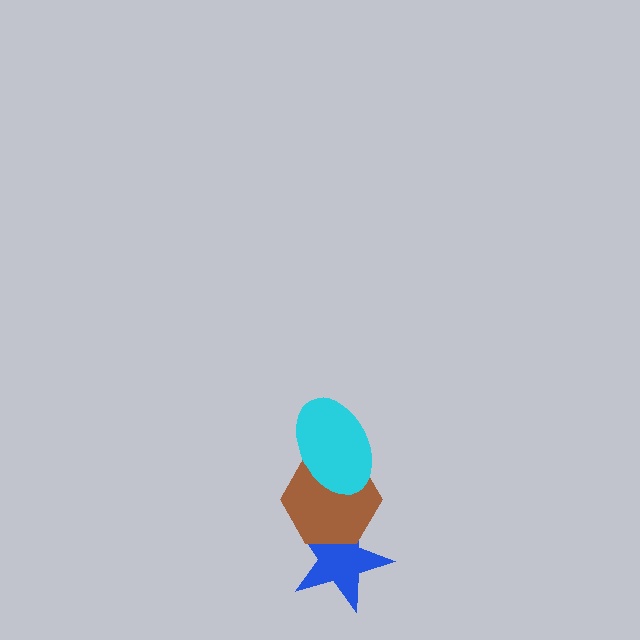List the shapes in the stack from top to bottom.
From top to bottom: the cyan ellipse, the brown hexagon, the blue star.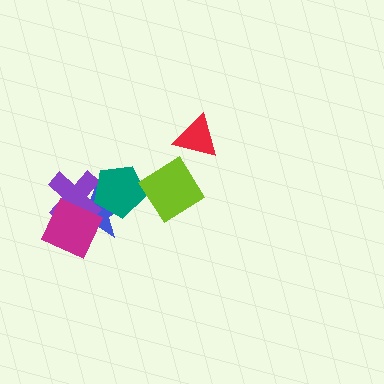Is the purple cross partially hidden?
Yes, it is partially covered by another shape.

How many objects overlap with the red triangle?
0 objects overlap with the red triangle.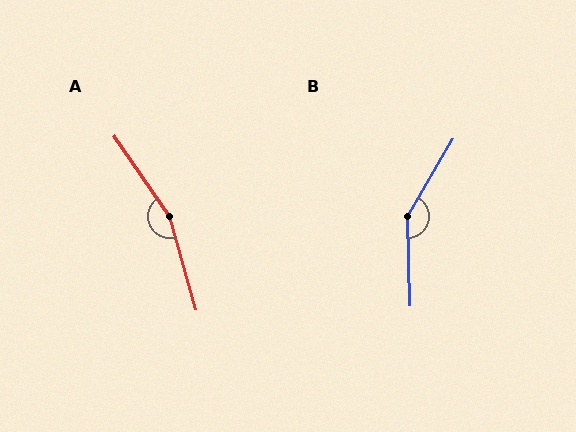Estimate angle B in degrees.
Approximately 148 degrees.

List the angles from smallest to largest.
B (148°), A (161°).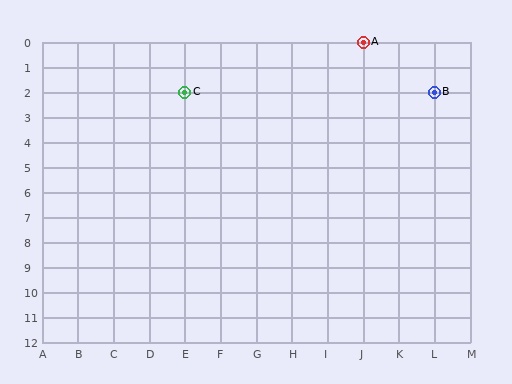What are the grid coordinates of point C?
Point C is at grid coordinates (E, 2).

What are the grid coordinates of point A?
Point A is at grid coordinates (J, 0).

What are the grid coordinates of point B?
Point B is at grid coordinates (L, 2).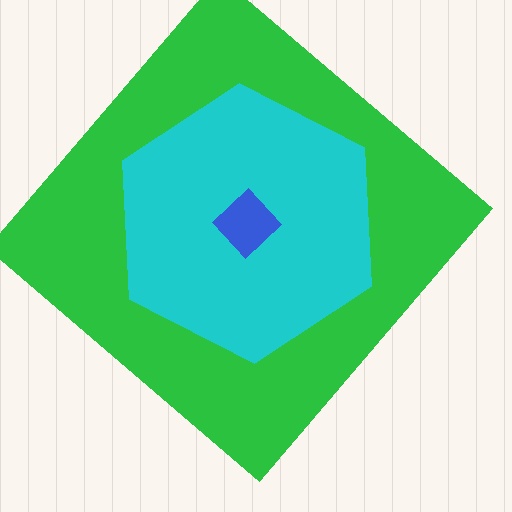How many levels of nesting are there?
3.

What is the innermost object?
The blue diamond.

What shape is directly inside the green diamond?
The cyan hexagon.